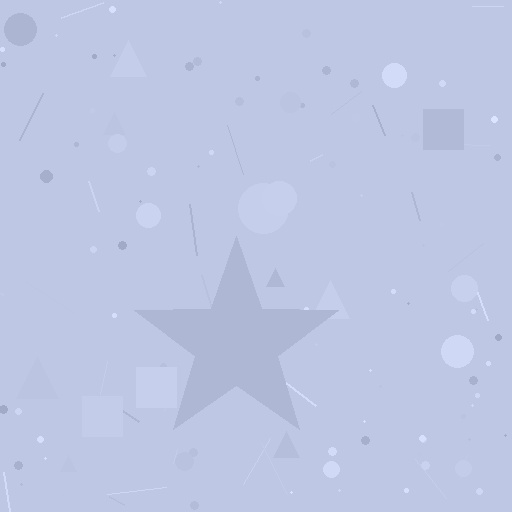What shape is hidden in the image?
A star is hidden in the image.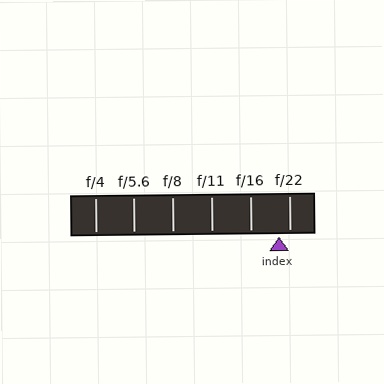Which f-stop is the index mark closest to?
The index mark is closest to f/22.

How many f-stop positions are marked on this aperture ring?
There are 6 f-stop positions marked.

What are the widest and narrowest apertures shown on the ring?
The widest aperture shown is f/4 and the narrowest is f/22.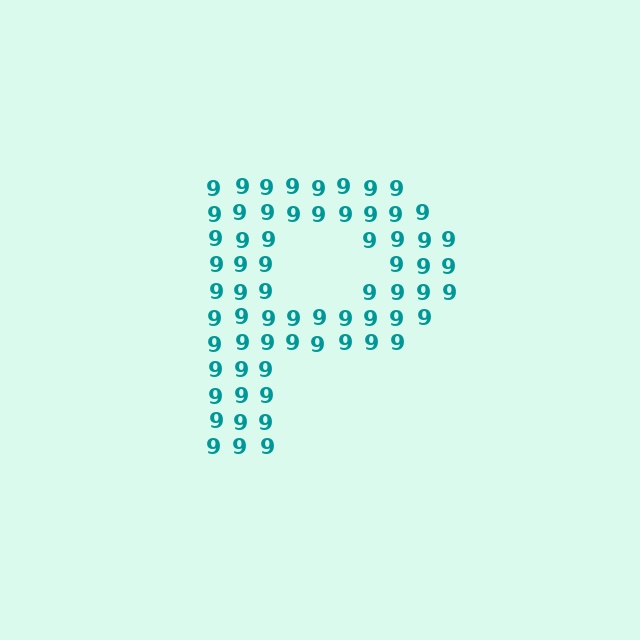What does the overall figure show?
The overall figure shows the letter P.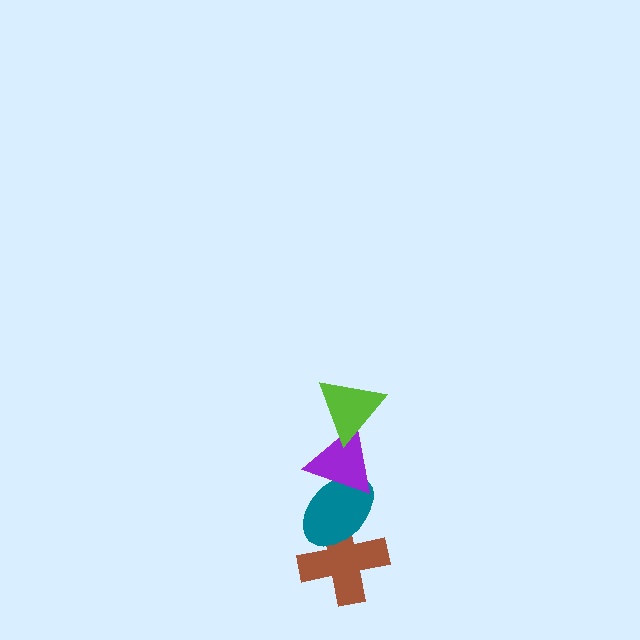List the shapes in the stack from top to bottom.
From top to bottom: the lime triangle, the purple triangle, the teal ellipse, the brown cross.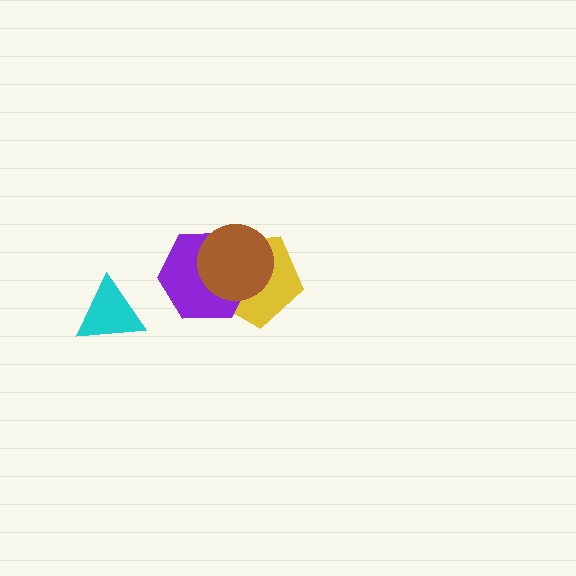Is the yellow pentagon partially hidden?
Yes, it is partially covered by another shape.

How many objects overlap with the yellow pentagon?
2 objects overlap with the yellow pentagon.